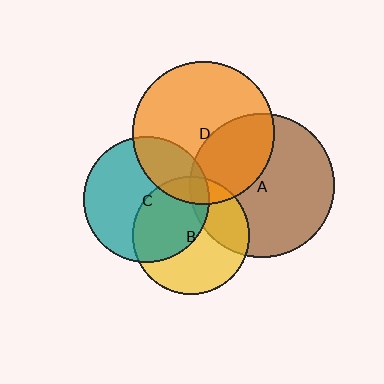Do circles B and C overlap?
Yes.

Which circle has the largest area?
Circle A (brown).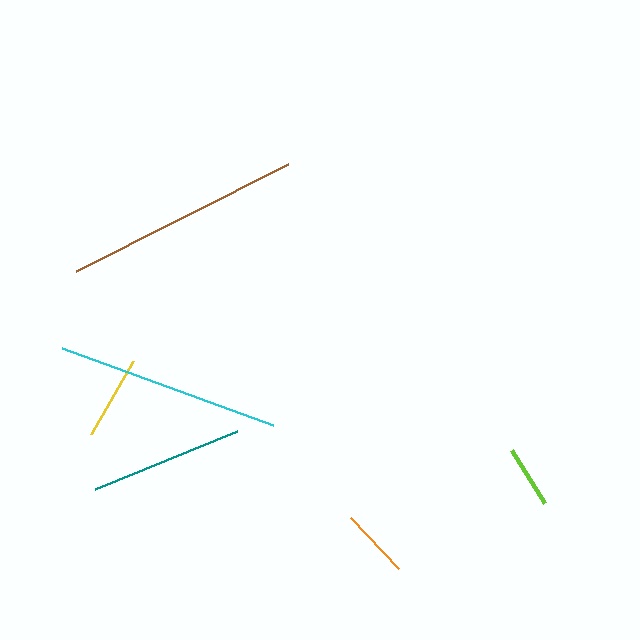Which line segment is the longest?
The brown line is the longest at approximately 238 pixels.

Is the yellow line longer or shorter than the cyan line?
The cyan line is longer than the yellow line.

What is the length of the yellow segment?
The yellow segment is approximately 84 pixels long.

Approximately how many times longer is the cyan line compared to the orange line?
The cyan line is approximately 3.2 times the length of the orange line.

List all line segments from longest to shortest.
From longest to shortest: brown, cyan, teal, yellow, orange, lime.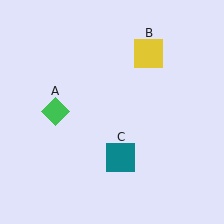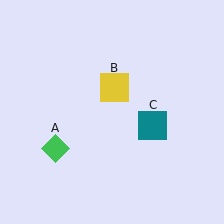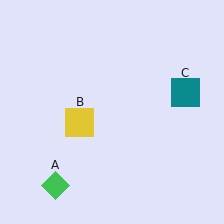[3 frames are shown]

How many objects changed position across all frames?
3 objects changed position: green diamond (object A), yellow square (object B), teal square (object C).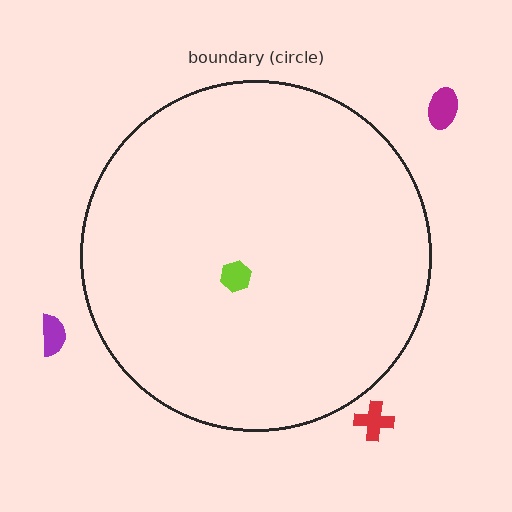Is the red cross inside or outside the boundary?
Outside.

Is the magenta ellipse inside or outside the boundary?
Outside.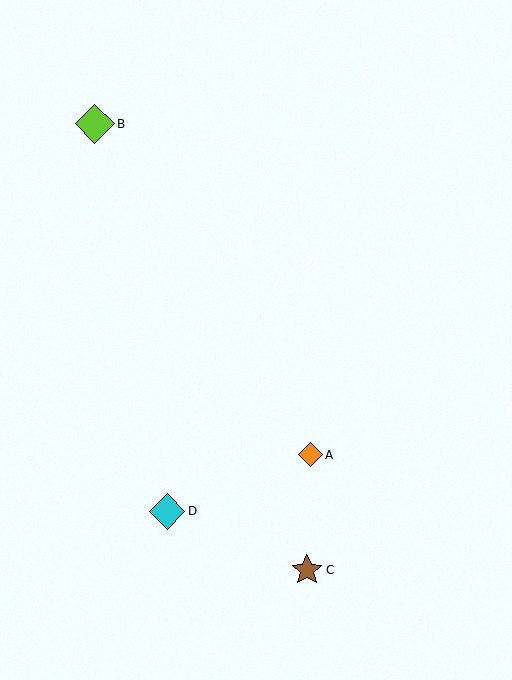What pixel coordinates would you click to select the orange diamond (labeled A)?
Click at (310, 455) to select the orange diamond A.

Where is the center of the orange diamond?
The center of the orange diamond is at (310, 455).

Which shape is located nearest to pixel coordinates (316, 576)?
The brown star (labeled C) at (307, 570) is nearest to that location.